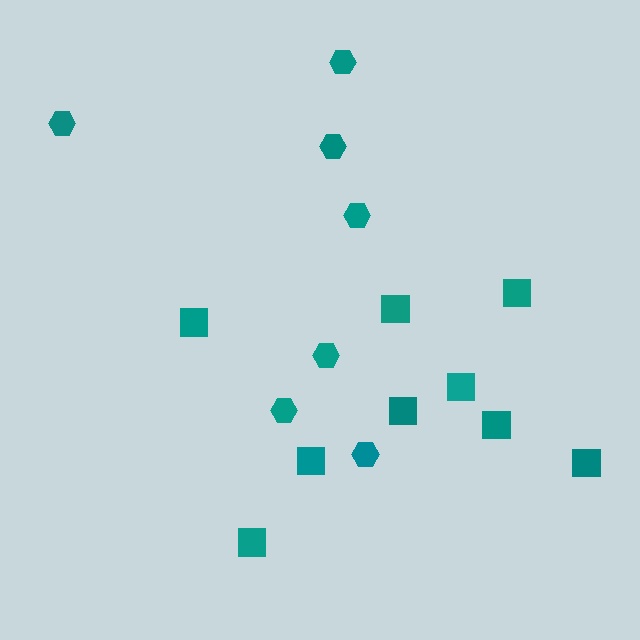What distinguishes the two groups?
There are 2 groups: one group of hexagons (7) and one group of squares (9).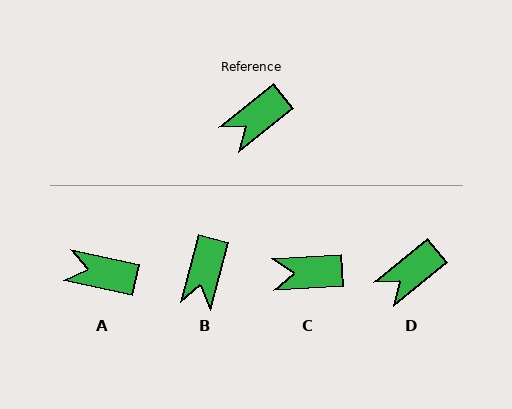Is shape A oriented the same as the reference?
No, it is off by about 52 degrees.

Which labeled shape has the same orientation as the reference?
D.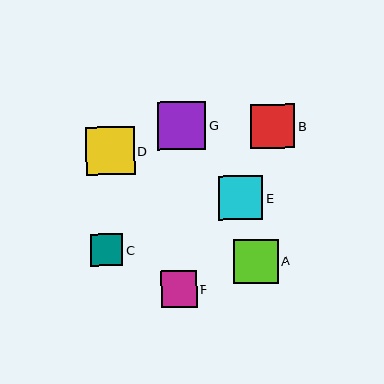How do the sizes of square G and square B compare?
Square G and square B are approximately the same size.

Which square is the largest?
Square D is the largest with a size of approximately 48 pixels.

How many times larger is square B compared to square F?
Square B is approximately 1.2 times the size of square F.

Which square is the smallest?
Square C is the smallest with a size of approximately 32 pixels.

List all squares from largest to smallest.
From largest to smallest: D, G, A, E, B, F, C.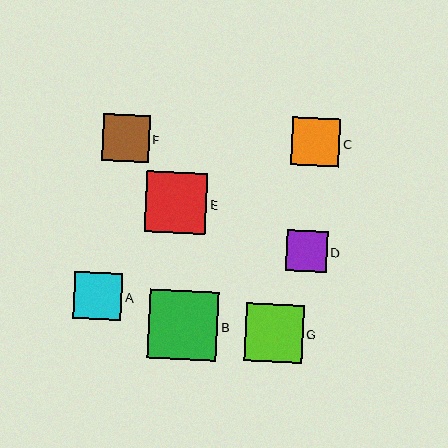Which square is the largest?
Square B is the largest with a size of approximately 69 pixels.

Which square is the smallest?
Square D is the smallest with a size of approximately 41 pixels.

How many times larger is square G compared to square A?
Square G is approximately 1.2 times the size of square A.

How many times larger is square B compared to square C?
Square B is approximately 1.4 times the size of square C.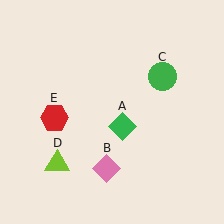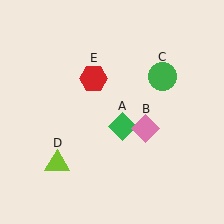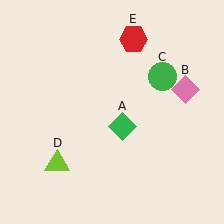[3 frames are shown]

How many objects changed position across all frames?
2 objects changed position: pink diamond (object B), red hexagon (object E).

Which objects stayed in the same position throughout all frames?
Green diamond (object A) and green circle (object C) and lime triangle (object D) remained stationary.